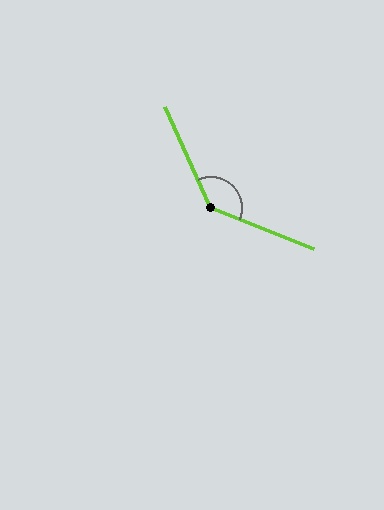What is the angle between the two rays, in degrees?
Approximately 136 degrees.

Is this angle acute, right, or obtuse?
It is obtuse.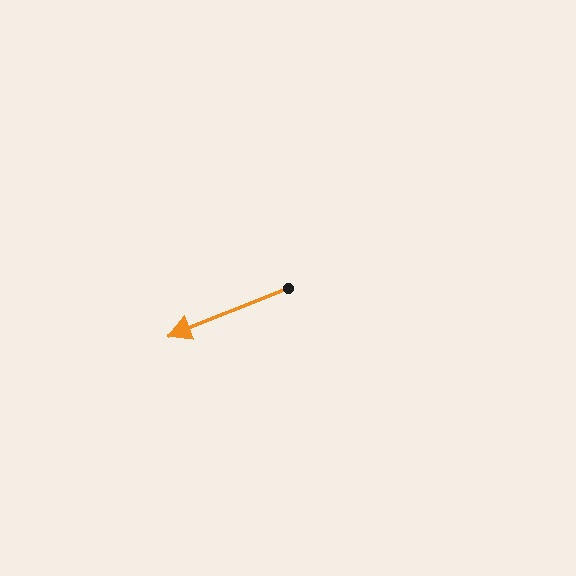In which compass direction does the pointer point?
West.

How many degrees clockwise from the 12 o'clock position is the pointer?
Approximately 248 degrees.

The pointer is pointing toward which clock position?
Roughly 8 o'clock.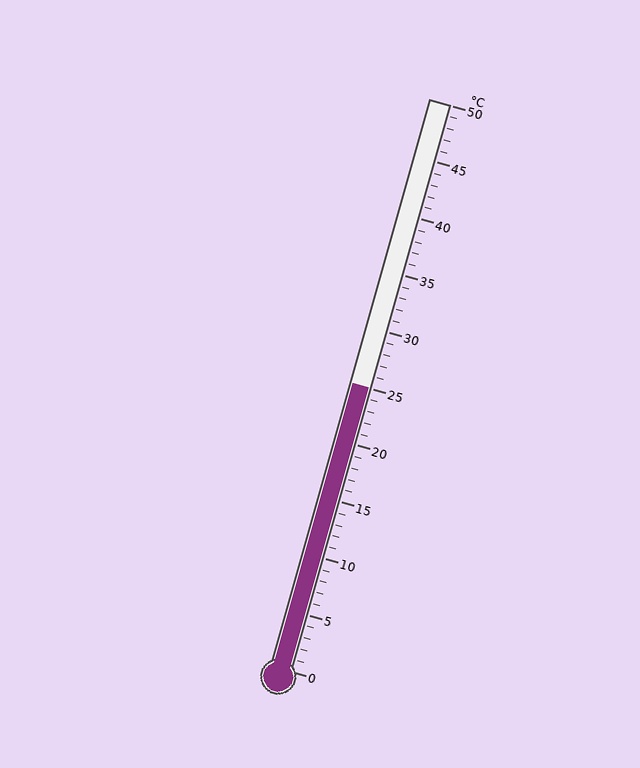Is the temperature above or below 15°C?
The temperature is above 15°C.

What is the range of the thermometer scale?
The thermometer scale ranges from 0°C to 50°C.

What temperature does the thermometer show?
The thermometer shows approximately 25°C.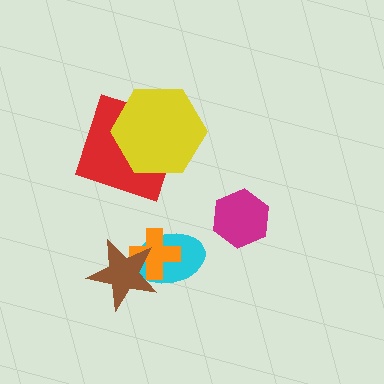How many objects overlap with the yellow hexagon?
1 object overlaps with the yellow hexagon.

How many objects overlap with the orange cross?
2 objects overlap with the orange cross.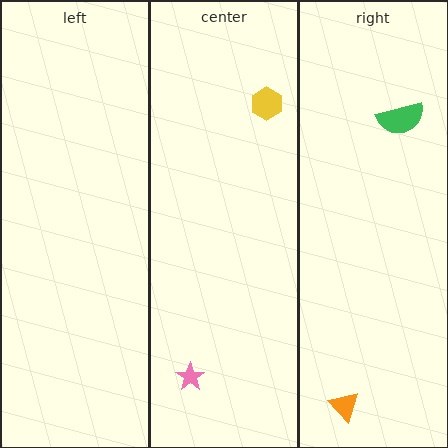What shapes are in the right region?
The green semicircle, the orange triangle.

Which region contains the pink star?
The center region.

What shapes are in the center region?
The yellow hexagon, the pink star.